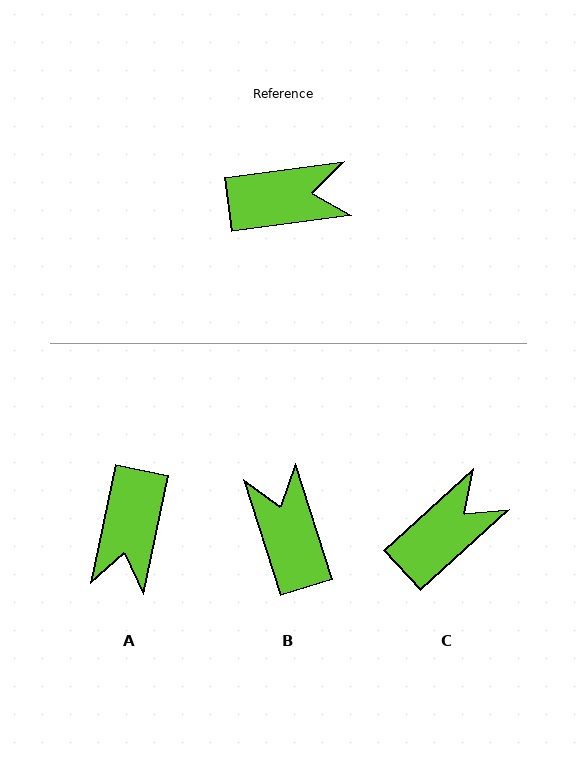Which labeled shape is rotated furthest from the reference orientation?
A, about 110 degrees away.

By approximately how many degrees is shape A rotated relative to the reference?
Approximately 110 degrees clockwise.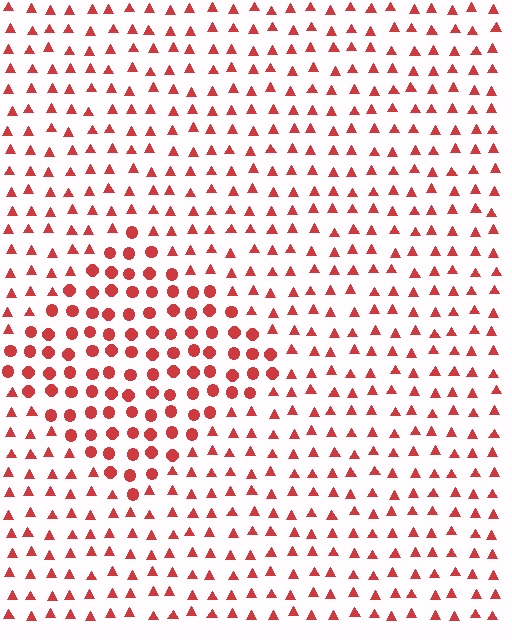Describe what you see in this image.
The image is filled with small red elements arranged in a uniform grid. A diamond-shaped region contains circles, while the surrounding area contains triangles. The boundary is defined purely by the change in element shape.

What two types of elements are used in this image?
The image uses circles inside the diamond region and triangles outside it.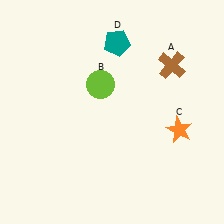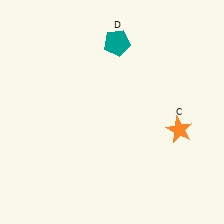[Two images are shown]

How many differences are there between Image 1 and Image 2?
There are 2 differences between the two images.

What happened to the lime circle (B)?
The lime circle (B) was removed in Image 2. It was in the top-left area of Image 1.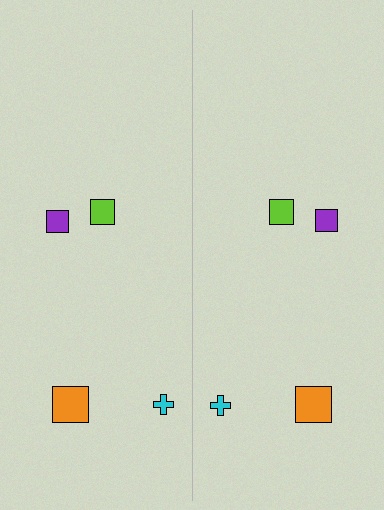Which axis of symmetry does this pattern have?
The pattern has a vertical axis of symmetry running through the center of the image.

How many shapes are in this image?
There are 8 shapes in this image.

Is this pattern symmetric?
Yes, this pattern has bilateral (reflection) symmetry.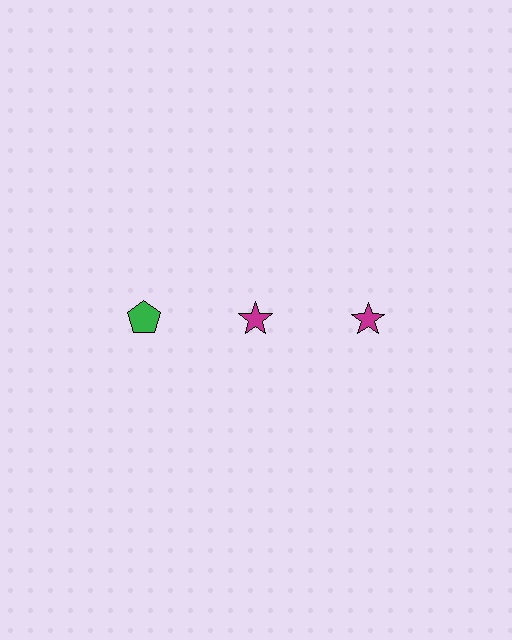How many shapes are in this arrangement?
There are 3 shapes arranged in a grid pattern.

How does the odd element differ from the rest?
It differs in both color (green instead of magenta) and shape (pentagon instead of star).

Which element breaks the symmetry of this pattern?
The green pentagon in the top row, leftmost column breaks the symmetry. All other shapes are magenta stars.